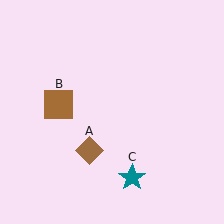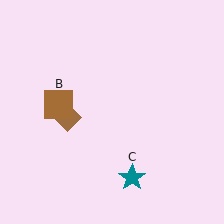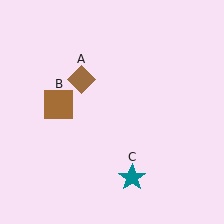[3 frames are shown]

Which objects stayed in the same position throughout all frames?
Brown square (object B) and teal star (object C) remained stationary.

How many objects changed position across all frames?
1 object changed position: brown diamond (object A).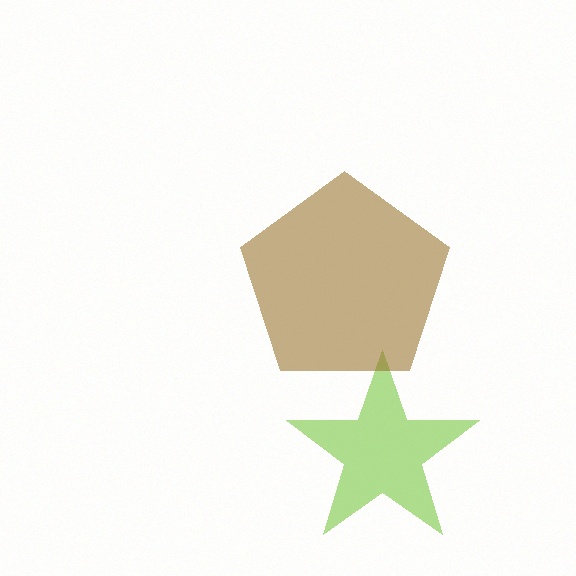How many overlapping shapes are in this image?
There are 2 overlapping shapes in the image.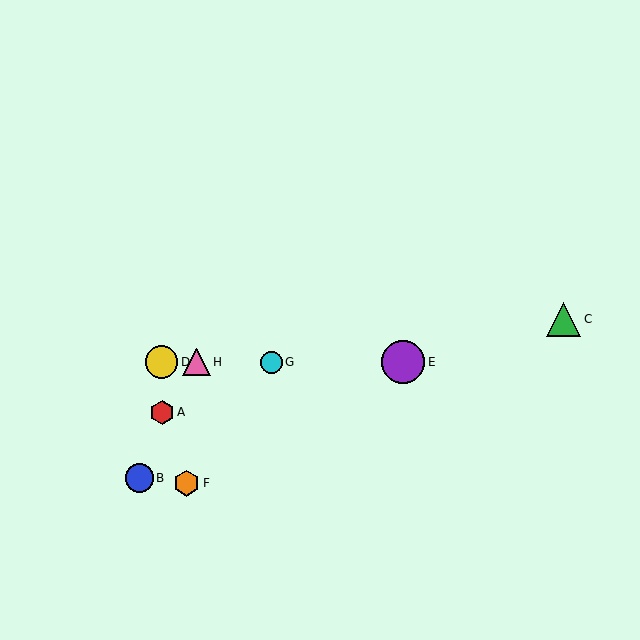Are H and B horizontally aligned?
No, H is at y≈362 and B is at y≈478.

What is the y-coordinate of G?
Object G is at y≈362.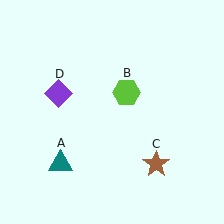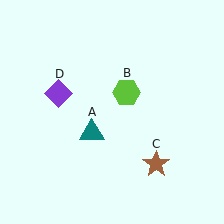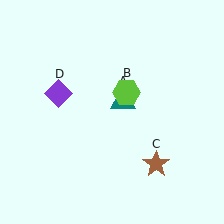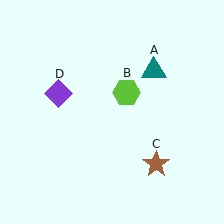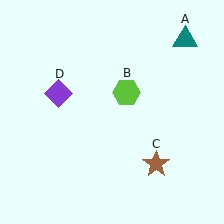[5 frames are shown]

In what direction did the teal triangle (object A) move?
The teal triangle (object A) moved up and to the right.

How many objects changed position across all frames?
1 object changed position: teal triangle (object A).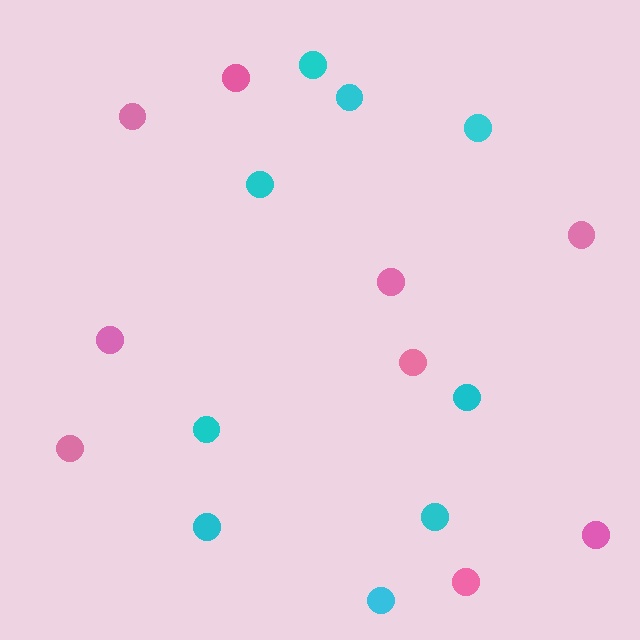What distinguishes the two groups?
There are 2 groups: one group of pink circles (9) and one group of cyan circles (9).